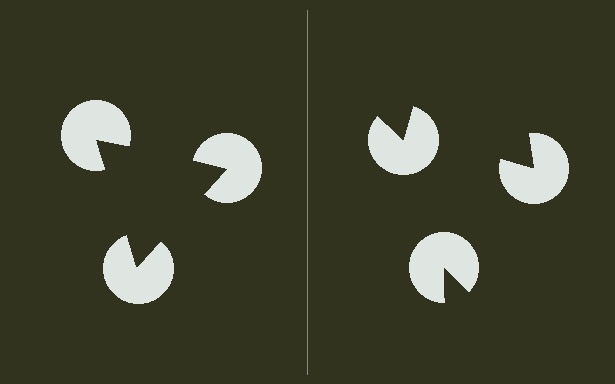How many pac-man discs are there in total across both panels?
6 — 3 on each side.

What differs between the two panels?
The pac-man discs are positioned identically on both sides; only the wedge orientations differ. On the left they align to a triangle; on the right they are misaligned.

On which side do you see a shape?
An illusory triangle appears on the left side. On the right side the wedge cuts are rotated, so no coherent shape forms.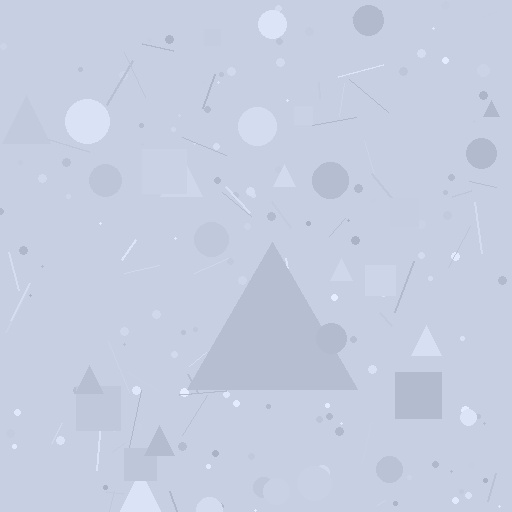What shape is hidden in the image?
A triangle is hidden in the image.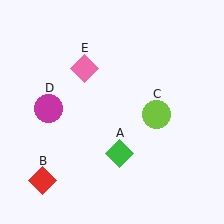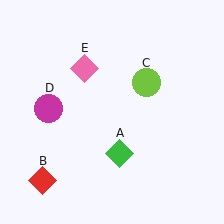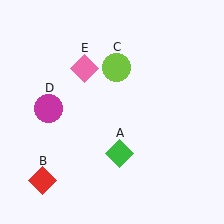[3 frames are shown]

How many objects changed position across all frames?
1 object changed position: lime circle (object C).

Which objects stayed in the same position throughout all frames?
Green diamond (object A) and red diamond (object B) and magenta circle (object D) and pink diamond (object E) remained stationary.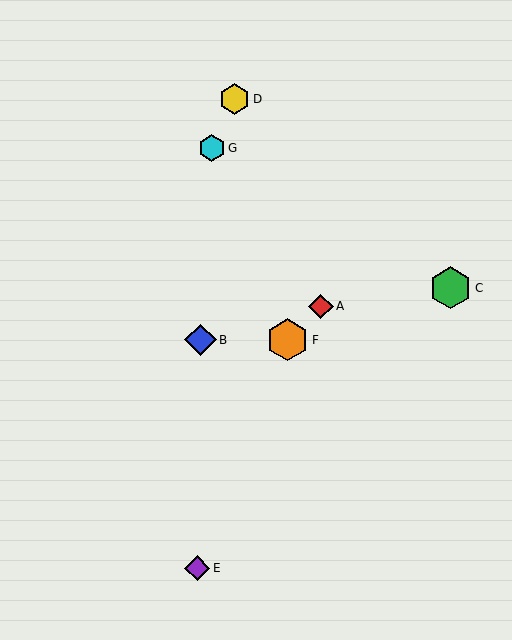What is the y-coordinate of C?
Object C is at y≈288.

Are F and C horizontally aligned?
No, F is at y≈340 and C is at y≈288.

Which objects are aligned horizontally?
Objects B, F are aligned horizontally.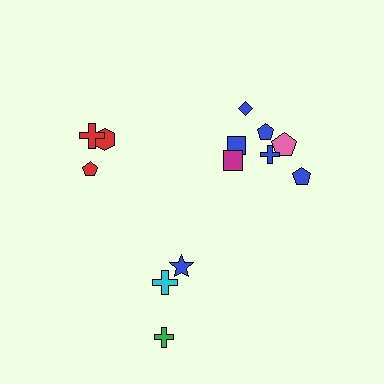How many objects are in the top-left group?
There are 3 objects.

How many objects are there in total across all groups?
There are 13 objects.